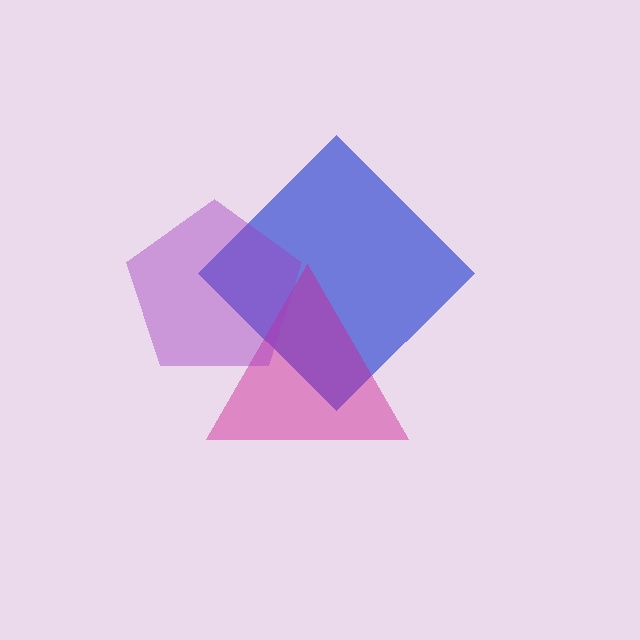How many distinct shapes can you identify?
There are 3 distinct shapes: a blue diamond, a magenta triangle, a purple pentagon.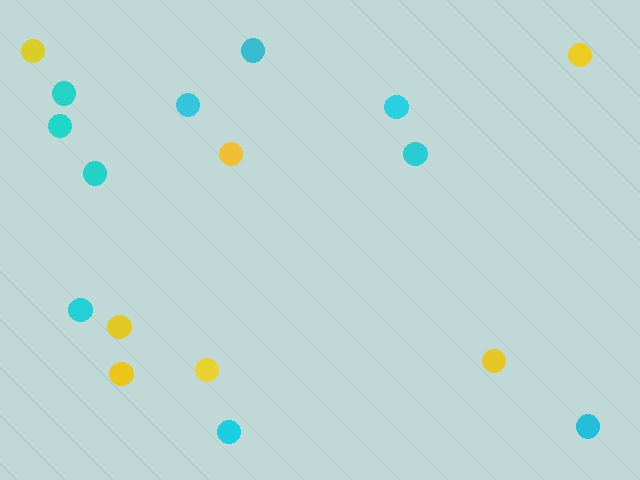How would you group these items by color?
There are 2 groups: one group of yellow circles (7) and one group of cyan circles (10).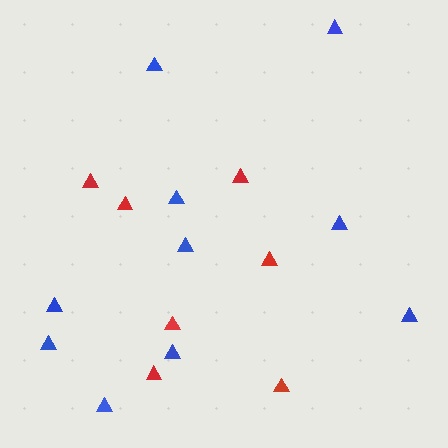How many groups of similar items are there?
There are 2 groups: one group of red triangles (7) and one group of blue triangles (10).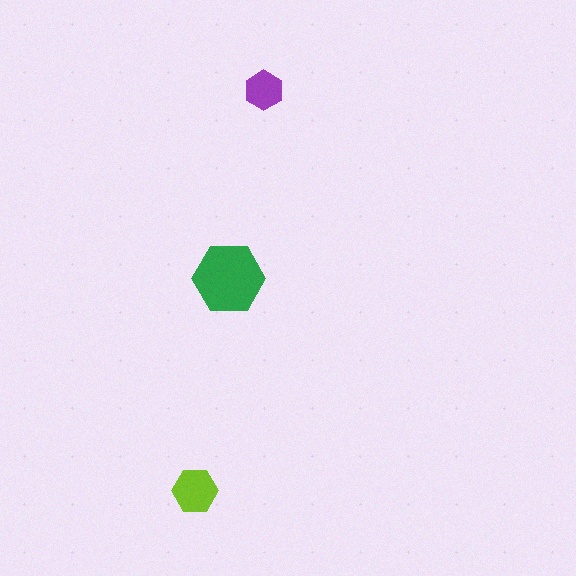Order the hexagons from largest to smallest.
the green one, the lime one, the purple one.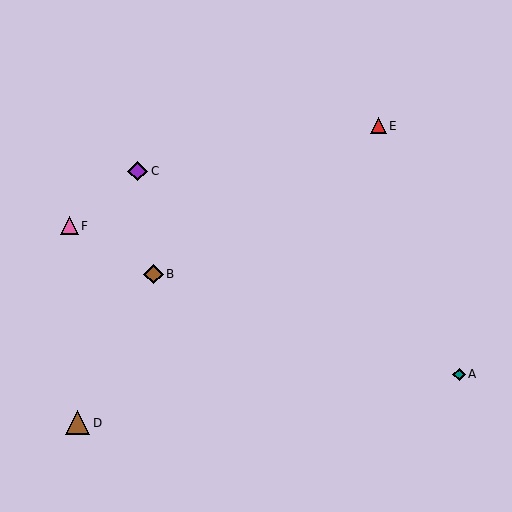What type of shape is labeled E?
Shape E is a red triangle.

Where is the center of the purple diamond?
The center of the purple diamond is at (138, 171).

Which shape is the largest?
The brown triangle (labeled D) is the largest.